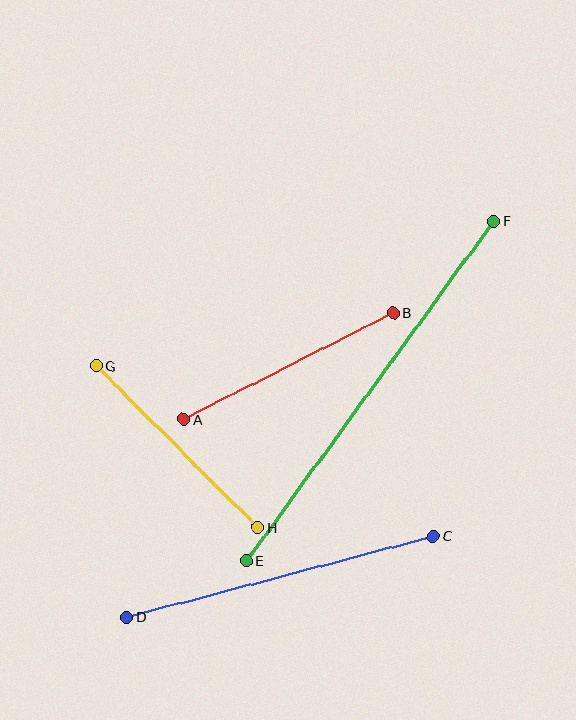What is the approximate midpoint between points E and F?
The midpoint is at approximately (370, 391) pixels.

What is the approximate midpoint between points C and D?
The midpoint is at approximately (280, 577) pixels.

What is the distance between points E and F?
The distance is approximately 420 pixels.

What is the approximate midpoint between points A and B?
The midpoint is at approximately (288, 366) pixels.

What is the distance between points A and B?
The distance is approximately 235 pixels.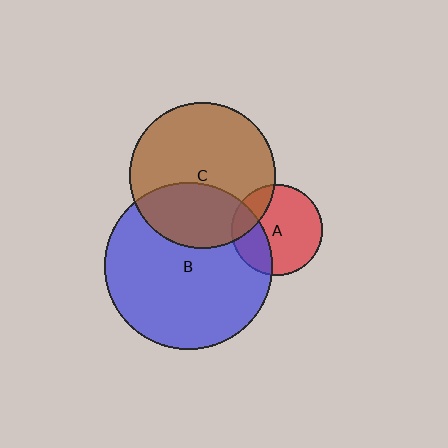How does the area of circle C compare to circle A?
Approximately 2.6 times.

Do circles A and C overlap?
Yes.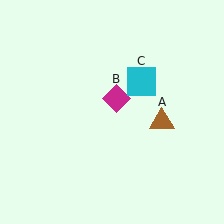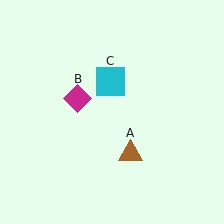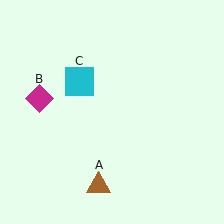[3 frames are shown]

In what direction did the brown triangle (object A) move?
The brown triangle (object A) moved down and to the left.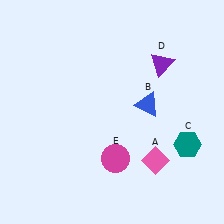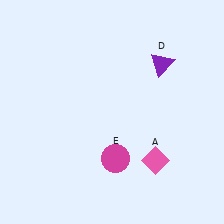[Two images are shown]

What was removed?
The teal hexagon (C), the blue triangle (B) were removed in Image 2.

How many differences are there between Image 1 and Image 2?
There are 2 differences between the two images.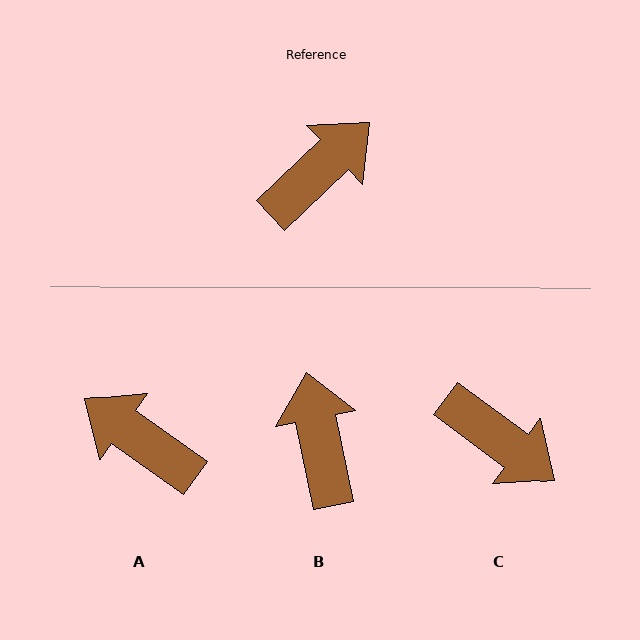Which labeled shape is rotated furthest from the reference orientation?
A, about 101 degrees away.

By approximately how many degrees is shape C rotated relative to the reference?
Approximately 80 degrees clockwise.